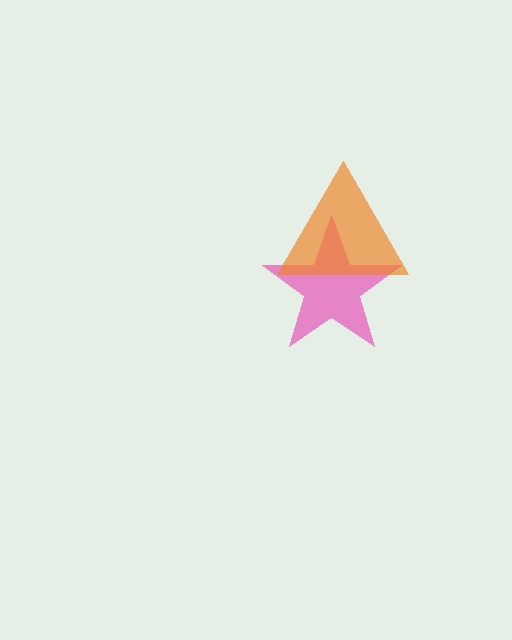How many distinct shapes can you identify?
There are 2 distinct shapes: a pink star, an orange triangle.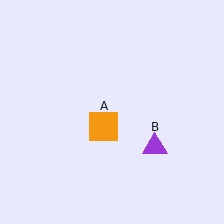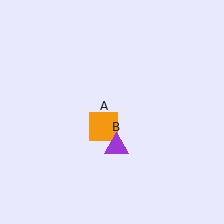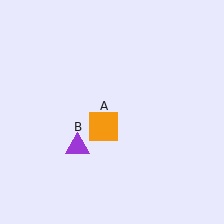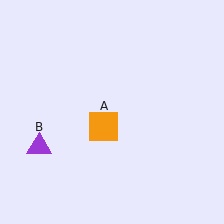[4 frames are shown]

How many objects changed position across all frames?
1 object changed position: purple triangle (object B).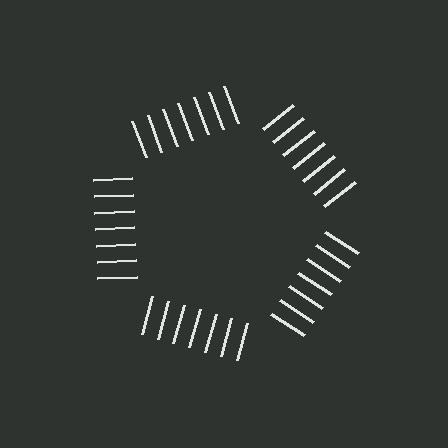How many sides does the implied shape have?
5 sides — the line-ends trace a pentagon.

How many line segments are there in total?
35 — 7 along each of the 5 edges.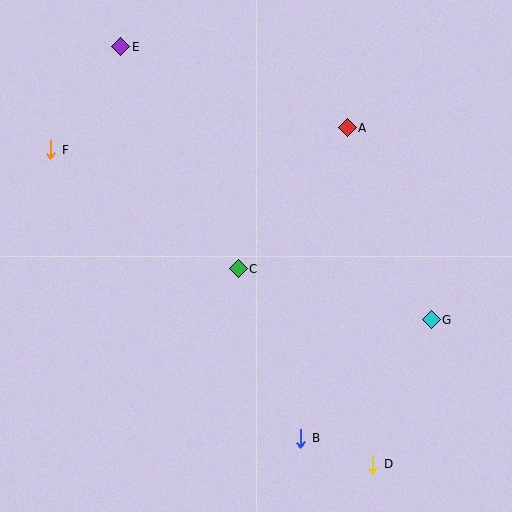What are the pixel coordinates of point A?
Point A is at (347, 128).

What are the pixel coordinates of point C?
Point C is at (238, 269).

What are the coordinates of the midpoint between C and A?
The midpoint between C and A is at (293, 198).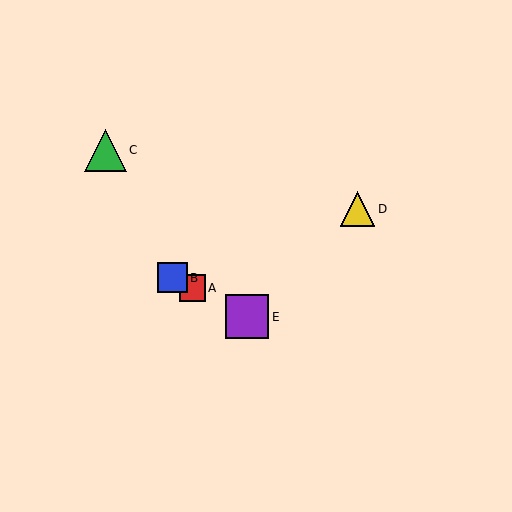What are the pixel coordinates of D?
Object D is at (358, 209).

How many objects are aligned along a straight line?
3 objects (A, B, E) are aligned along a straight line.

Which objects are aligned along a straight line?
Objects A, B, E are aligned along a straight line.